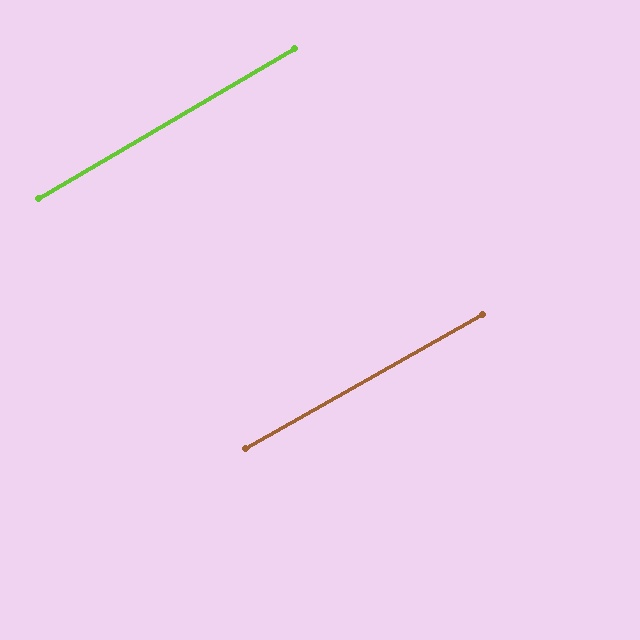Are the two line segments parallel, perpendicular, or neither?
Parallel — their directions differ by only 0.8°.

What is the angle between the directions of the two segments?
Approximately 1 degree.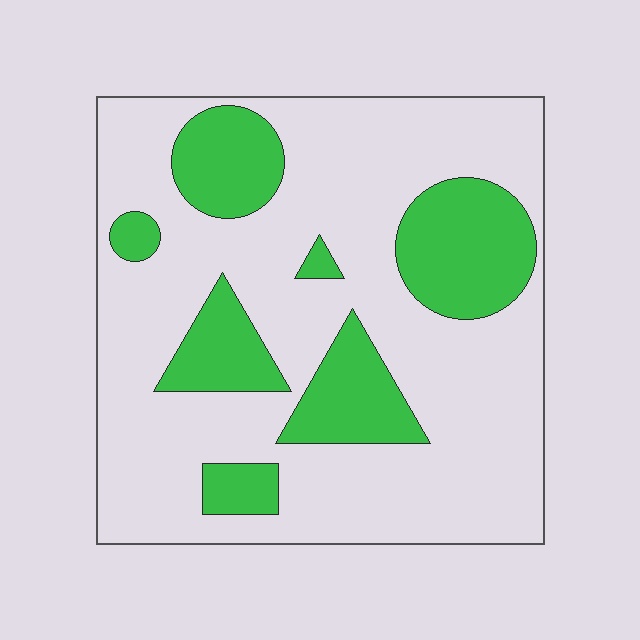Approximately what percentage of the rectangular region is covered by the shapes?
Approximately 25%.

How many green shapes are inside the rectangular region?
7.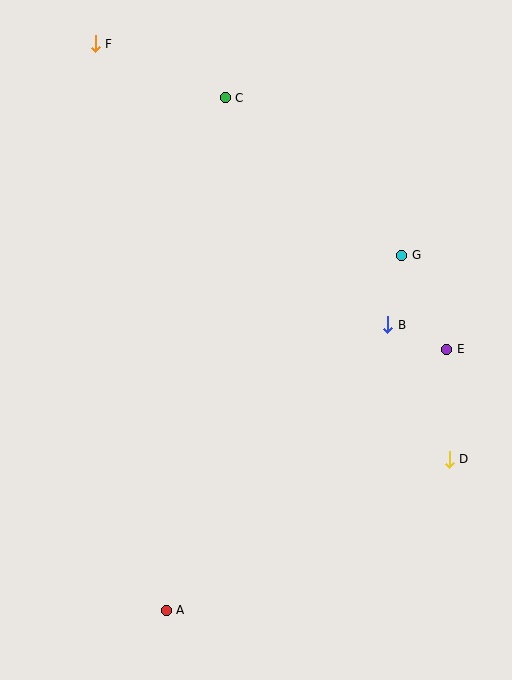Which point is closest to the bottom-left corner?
Point A is closest to the bottom-left corner.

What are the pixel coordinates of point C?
Point C is at (225, 98).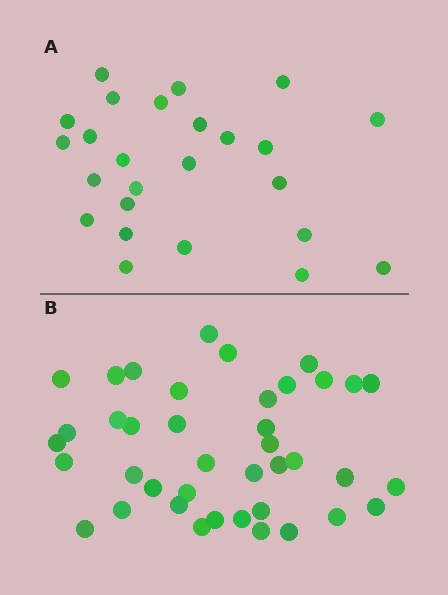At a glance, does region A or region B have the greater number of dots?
Region B (the bottom region) has more dots.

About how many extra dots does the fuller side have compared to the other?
Region B has approximately 15 more dots than region A.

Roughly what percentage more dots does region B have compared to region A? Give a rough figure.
About 60% more.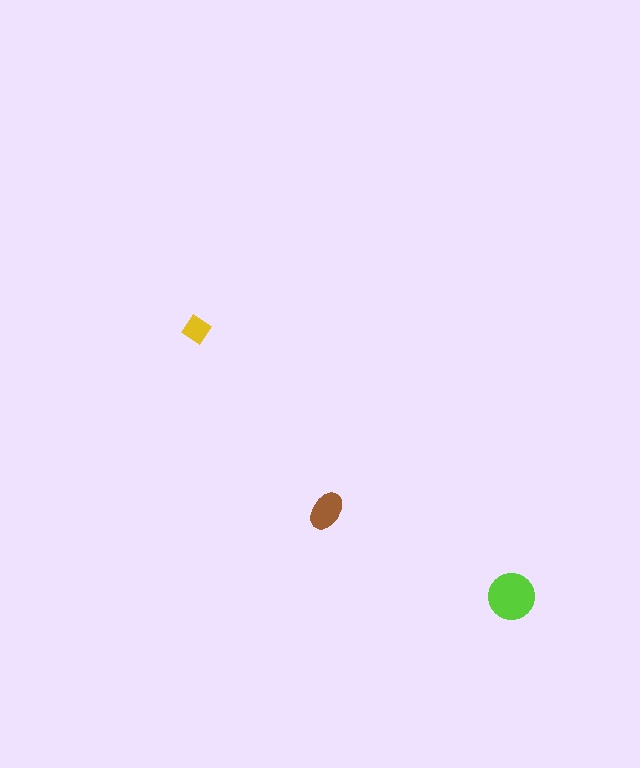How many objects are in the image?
There are 3 objects in the image.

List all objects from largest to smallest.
The lime circle, the brown ellipse, the yellow diamond.